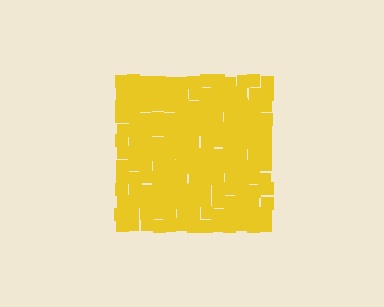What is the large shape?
The large shape is a square.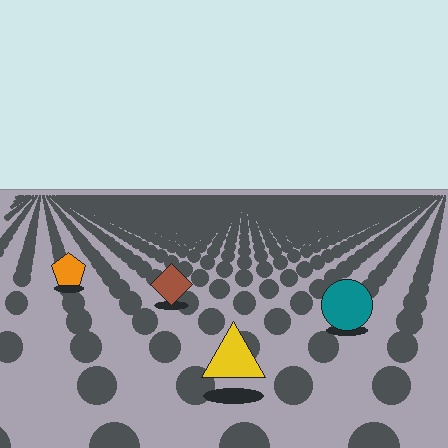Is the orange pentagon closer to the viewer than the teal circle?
No. The teal circle is closer — you can tell from the texture gradient: the ground texture is coarser near it.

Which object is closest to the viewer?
The yellow triangle is closest. The texture marks near it are larger and more spread out.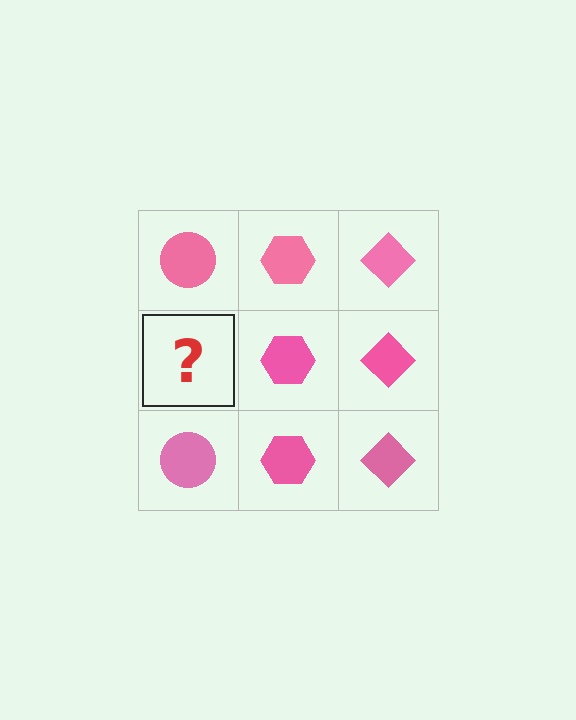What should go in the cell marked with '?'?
The missing cell should contain a pink circle.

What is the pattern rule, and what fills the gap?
The rule is that each column has a consistent shape. The gap should be filled with a pink circle.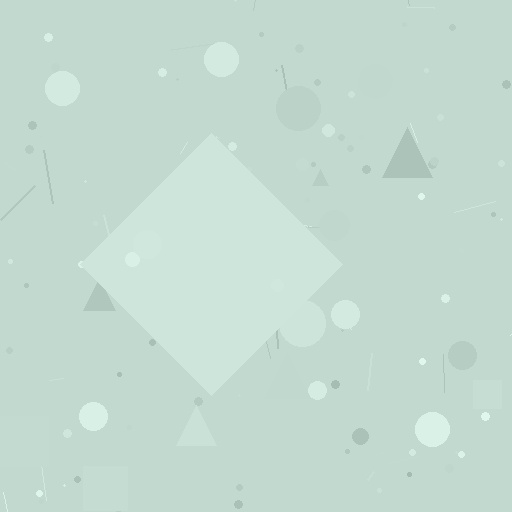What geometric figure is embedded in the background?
A diamond is embedded in the background.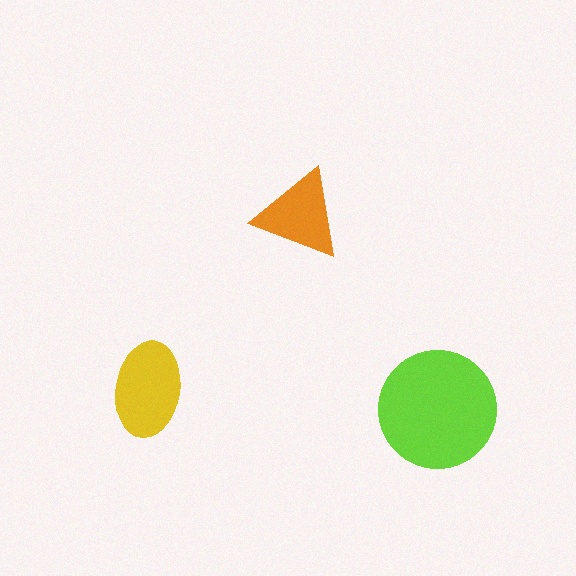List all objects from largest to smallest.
The lime circle, the yellow ellipse, the orange triangle.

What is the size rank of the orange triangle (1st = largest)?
3rd.